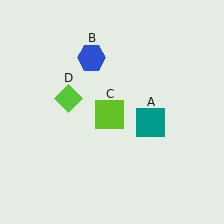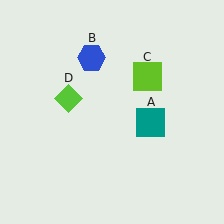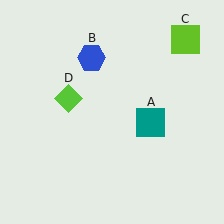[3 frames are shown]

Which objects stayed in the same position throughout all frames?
Teal square (object A) and blue hexagon (object B) and lime diamond (object D) remained stationary.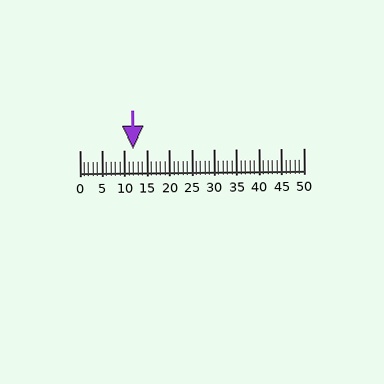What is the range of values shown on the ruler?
The ruler shows values from 0 to 50.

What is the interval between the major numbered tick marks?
The major tick marks are spaced 5 units apart.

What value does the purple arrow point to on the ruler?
The purple arrow points to approximately 12.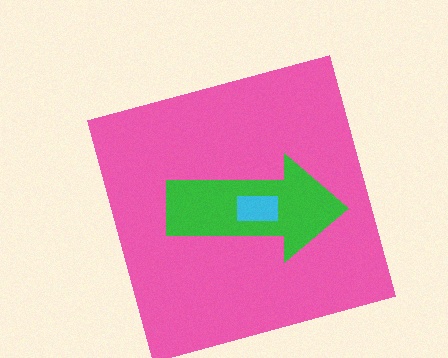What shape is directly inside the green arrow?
The cyan rectangle.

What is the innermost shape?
The cyan rectangle.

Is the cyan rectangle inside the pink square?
Yes.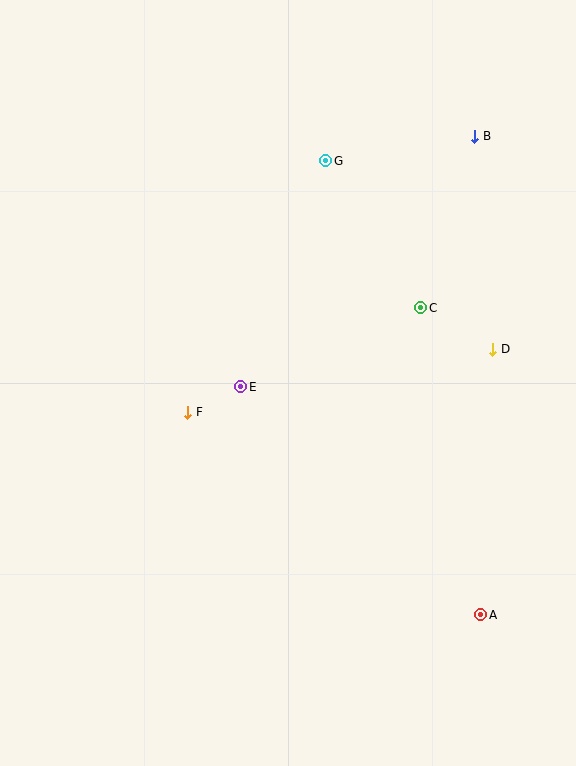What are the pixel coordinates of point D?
Point D is at (493, 349).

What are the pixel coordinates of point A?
Point A is at (481, 615).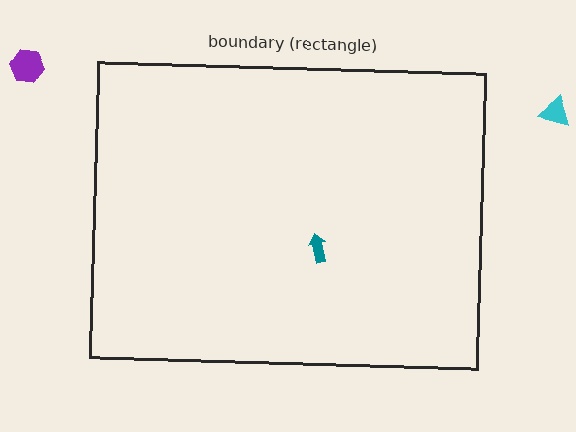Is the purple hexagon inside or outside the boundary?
Outside.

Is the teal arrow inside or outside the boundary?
Inside.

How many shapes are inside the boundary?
1 inside, 2 outside.